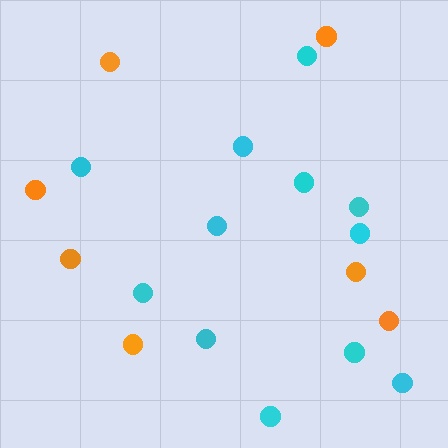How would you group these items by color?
There are 2 groups: one group of cyan circles (12) and one group of orange circles (7).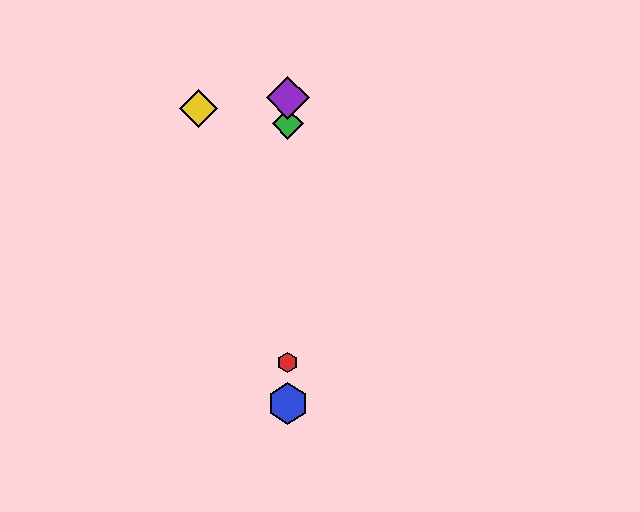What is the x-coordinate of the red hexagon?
The red hexagon is at x≈288.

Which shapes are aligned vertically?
The red hexagon, the blue hexagon, the green diamond, the purple diamond are aligned vertically.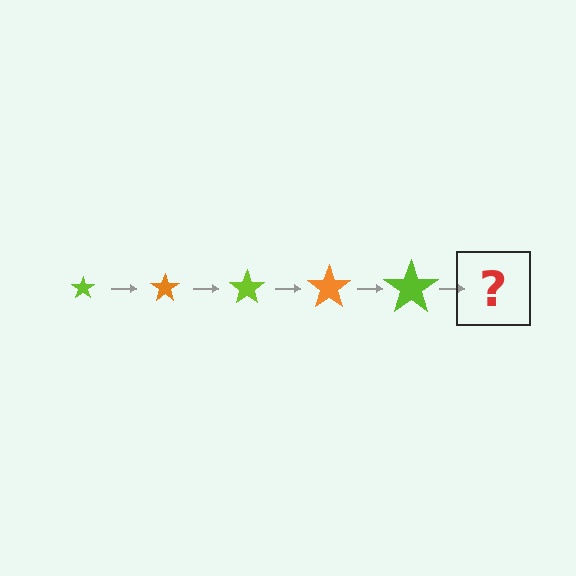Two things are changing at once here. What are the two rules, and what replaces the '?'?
The two rules are that the star grows larger each step and the color cycles through lime and orange. The '?' should be an orange star, larger than the previous one.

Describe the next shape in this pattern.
It should be an orange star, larger than the previous one.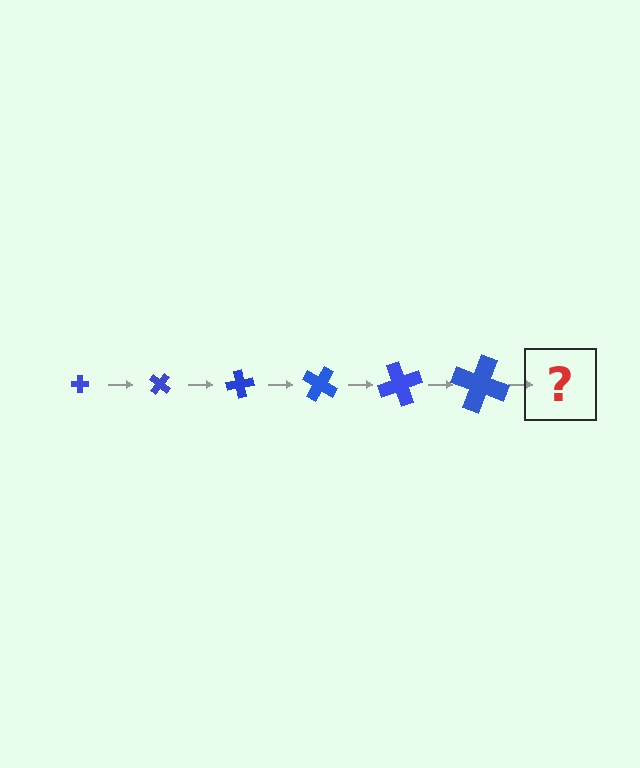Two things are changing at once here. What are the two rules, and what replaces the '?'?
The two rules are that the cross grows larger each step and it rotates 40 degrees each step. The '?' should be a cross, larger than the previous one and rotated 240 degrees from the start.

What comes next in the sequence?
The next element should be a cross, larger than the previous one and rotated 240 degrees from the start.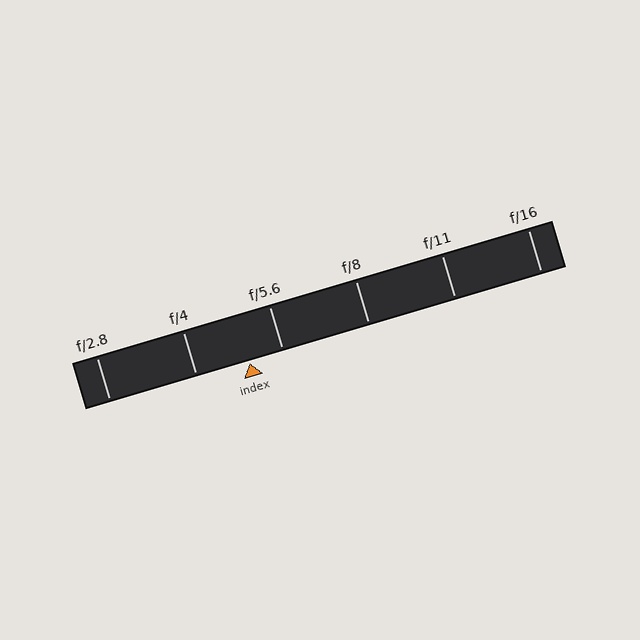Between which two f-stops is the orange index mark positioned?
The index mark is between f/4 and f/5.6.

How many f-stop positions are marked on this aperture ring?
There are 6 f-stop positions marked.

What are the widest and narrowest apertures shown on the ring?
The widest aperture shown is f/2.8 and the narrowest is f/16.